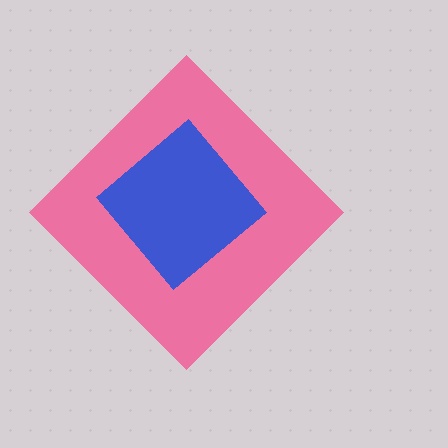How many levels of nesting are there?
2.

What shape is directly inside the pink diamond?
The blue diamond.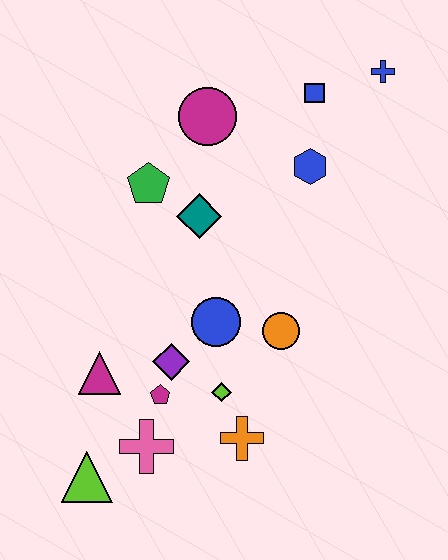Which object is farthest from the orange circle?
The blue cross is farthest from the orange circle.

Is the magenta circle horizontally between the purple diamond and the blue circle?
Yes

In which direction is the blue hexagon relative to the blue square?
The blue hexagon is below the blue square.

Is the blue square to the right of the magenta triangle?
Yes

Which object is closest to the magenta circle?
The green pentagon is closest to the magenta circle.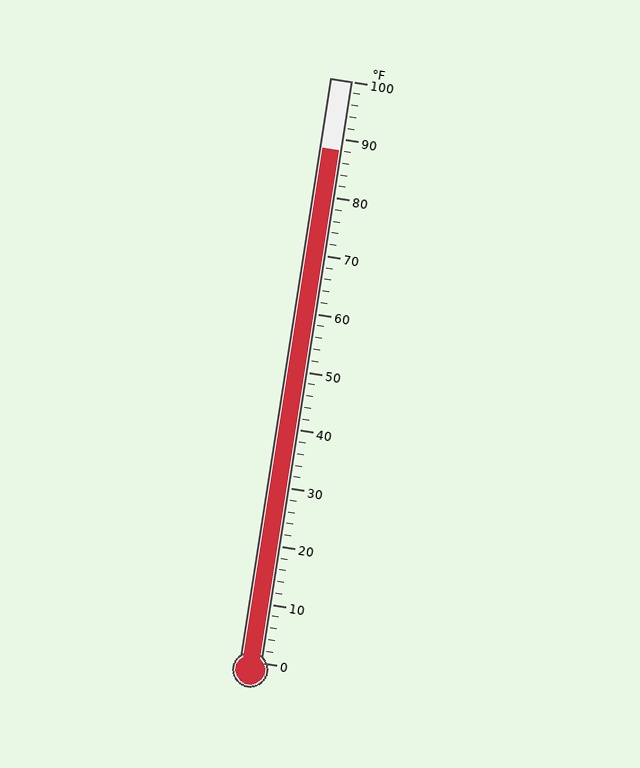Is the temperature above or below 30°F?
The temperature is above 30°F.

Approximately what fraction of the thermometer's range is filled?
The thermometer is filled to approximately 90% of its range.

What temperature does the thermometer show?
The thermometer shows approximately 88°F.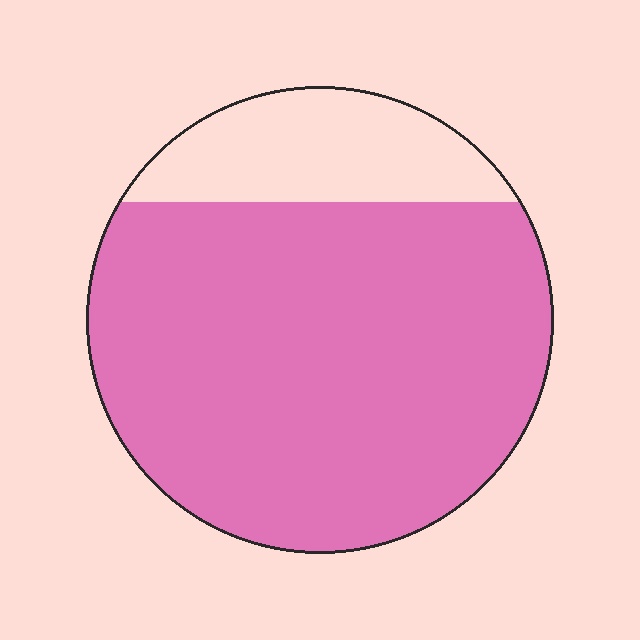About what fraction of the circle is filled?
About four fifths (4/5).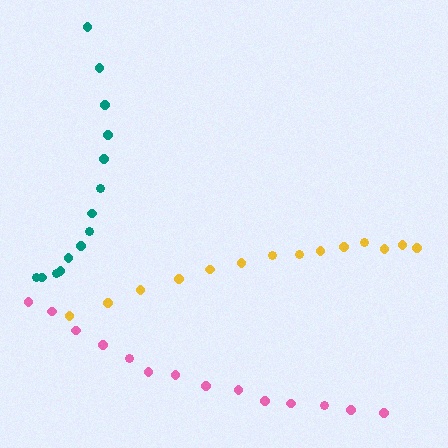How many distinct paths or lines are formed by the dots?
There are 3 distinct paths.